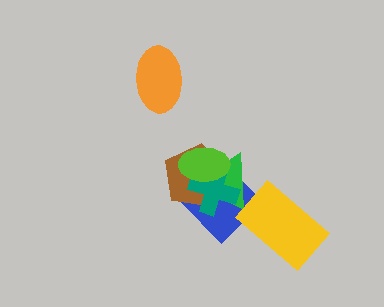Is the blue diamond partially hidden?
Yes, it is partially covered by another shape.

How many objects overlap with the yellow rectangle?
1 object overlaps with the yellow rectangle.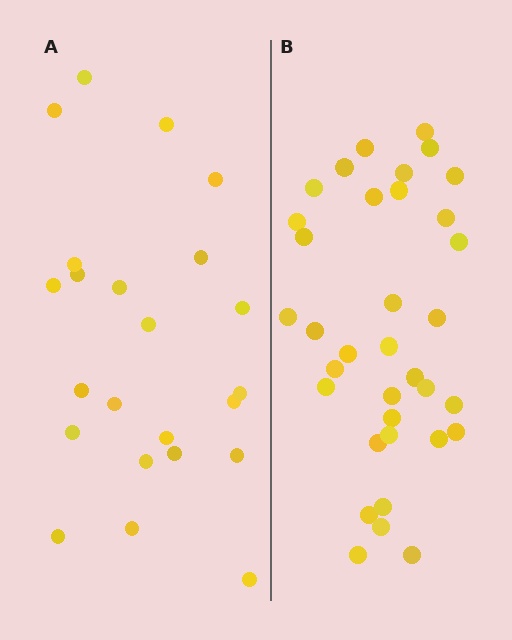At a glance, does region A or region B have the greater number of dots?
Region B (the right region) has more dots.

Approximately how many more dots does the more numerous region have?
Region B has roughly 12 or so more dots than region A.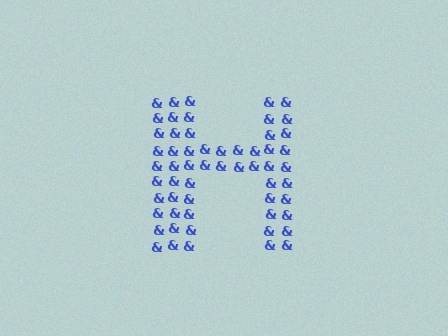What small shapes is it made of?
It is made of small ampersands.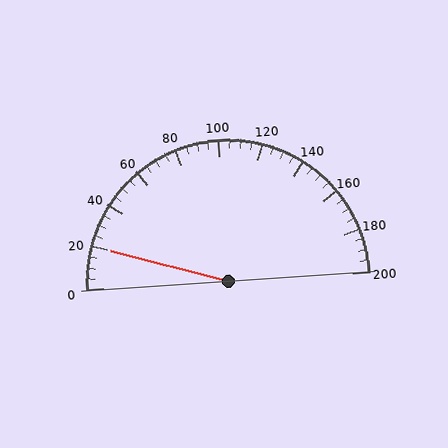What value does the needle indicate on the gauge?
The needle indicates approximately 20.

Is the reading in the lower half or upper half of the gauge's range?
The reading is in the lower half of the range (0 to 200).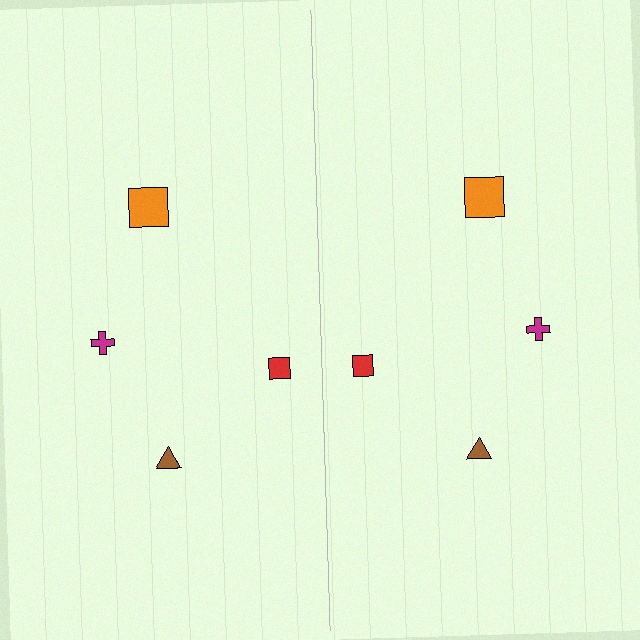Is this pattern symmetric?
Yes, this pattern has bilateral (reflection) symmetry.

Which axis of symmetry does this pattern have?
The pattern has a vertical axis of symmetry running through the center of the image.